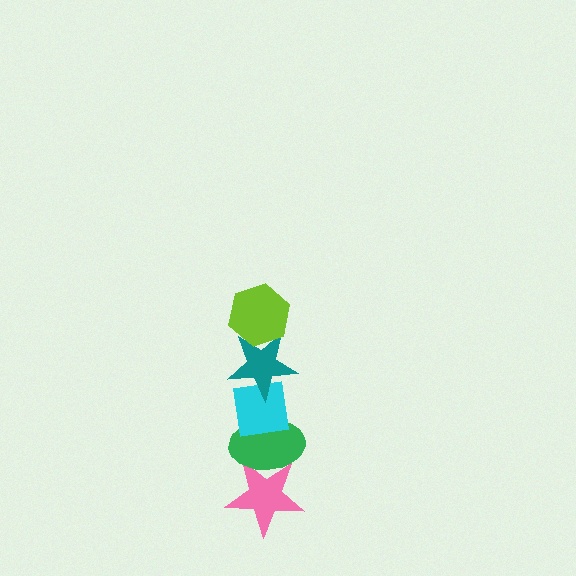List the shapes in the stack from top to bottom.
From top to bottom: the lime hexagon, the teal star, the cyan square, the green ellipse, the pink star.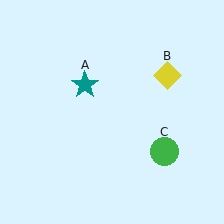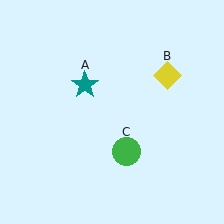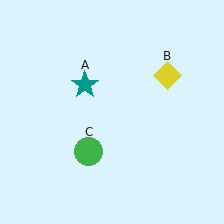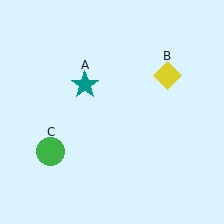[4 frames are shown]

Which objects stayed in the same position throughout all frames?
Teal star (object A) and yellow diamond (object B) remained stationary.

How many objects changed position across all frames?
1 object changed position: green circle (object C).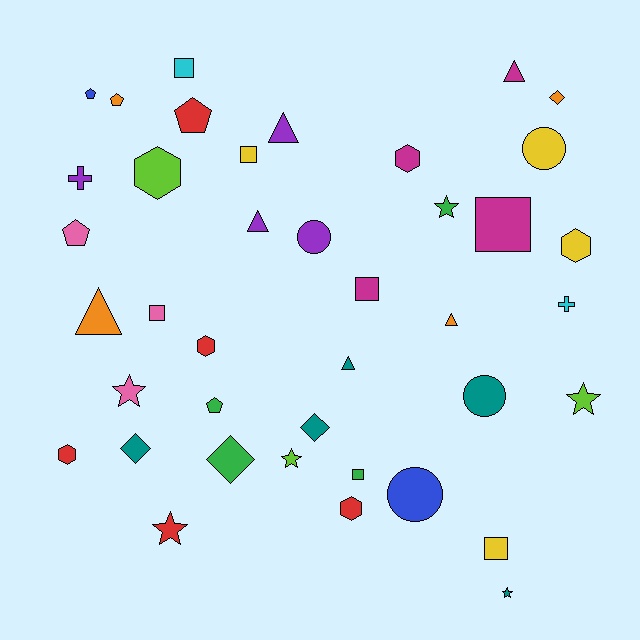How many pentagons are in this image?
There are 5 pentagons.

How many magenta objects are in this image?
There are 4 magenta objects.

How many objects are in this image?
There are 40 objects.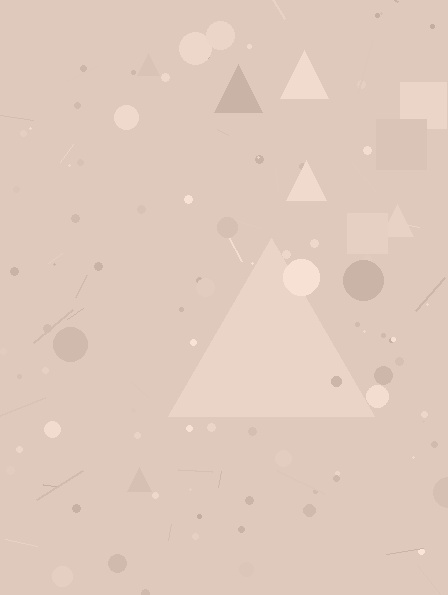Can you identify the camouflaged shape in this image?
The camouflaged shape is a triangle.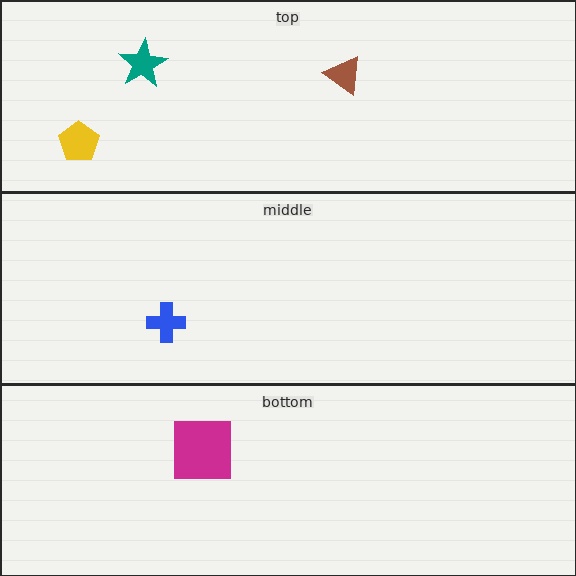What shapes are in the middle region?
The blue cross.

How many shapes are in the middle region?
1.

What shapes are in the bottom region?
The magenta square.